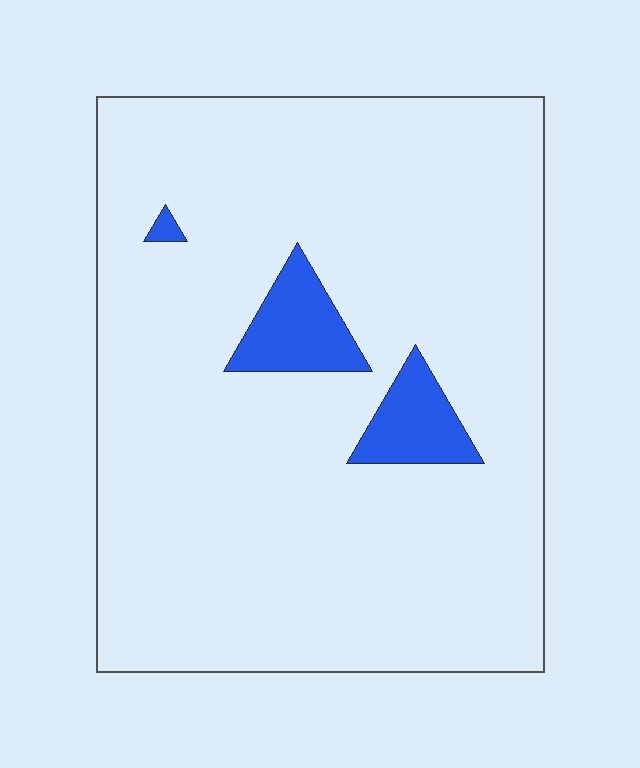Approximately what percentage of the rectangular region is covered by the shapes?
Approximately 5%.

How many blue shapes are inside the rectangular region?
3.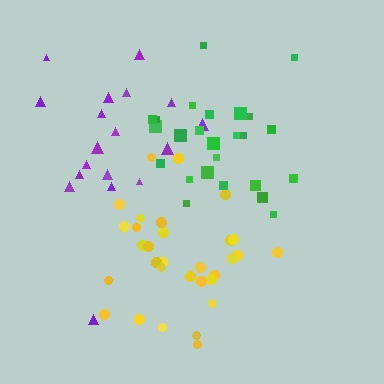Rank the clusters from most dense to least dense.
yellow, green, purple.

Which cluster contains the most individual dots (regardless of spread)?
Yellow (31).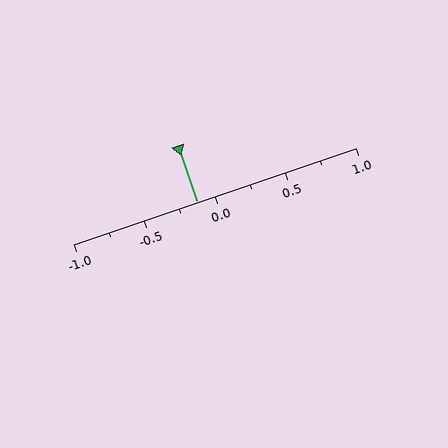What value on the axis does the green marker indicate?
The marker indicates approximately -0.12.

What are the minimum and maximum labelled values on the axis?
The axis runs from -1.0 to 1.0.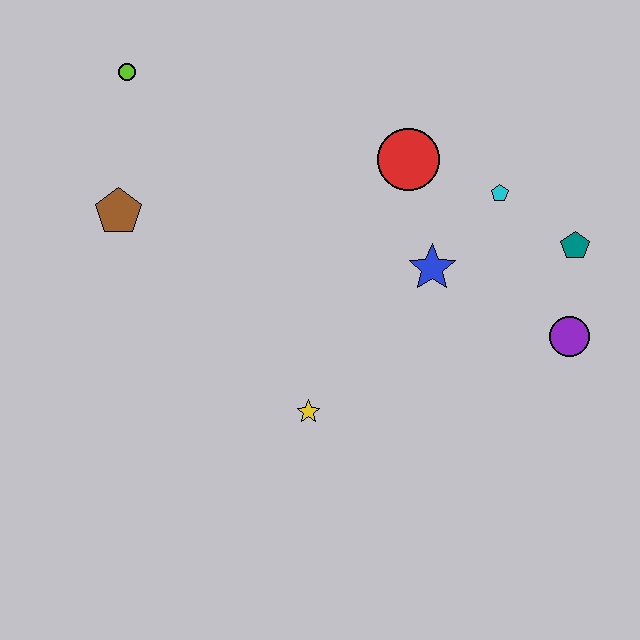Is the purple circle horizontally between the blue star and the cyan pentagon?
No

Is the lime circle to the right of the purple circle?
No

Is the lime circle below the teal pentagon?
No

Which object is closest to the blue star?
The cyan pentagon is closest to the blue star.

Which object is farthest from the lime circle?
The purple circle is farthest from the lime circle.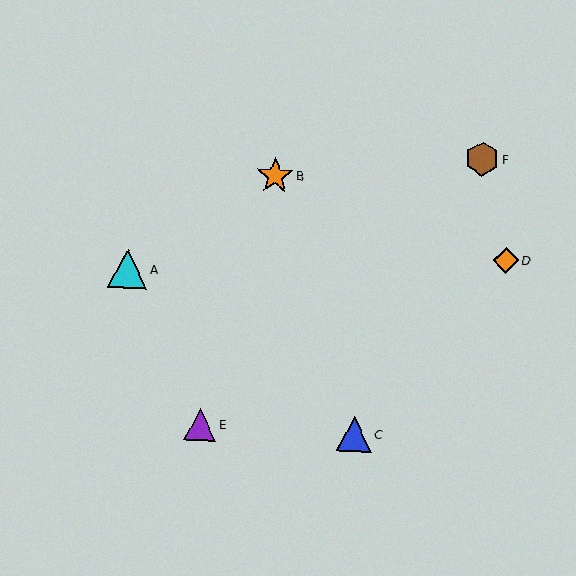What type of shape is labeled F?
Shape F is a brown hexagon.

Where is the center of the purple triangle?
The center of the purple triangle is at (200, 424).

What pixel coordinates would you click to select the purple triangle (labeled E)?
Click at (200, 424) to select the purple triangle E.